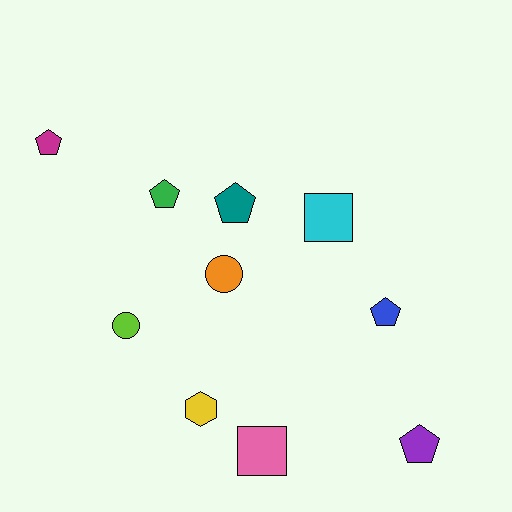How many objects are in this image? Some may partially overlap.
There are 10 objects.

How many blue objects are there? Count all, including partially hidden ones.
There is 1 blue object.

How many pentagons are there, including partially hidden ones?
There are 5 pentagons.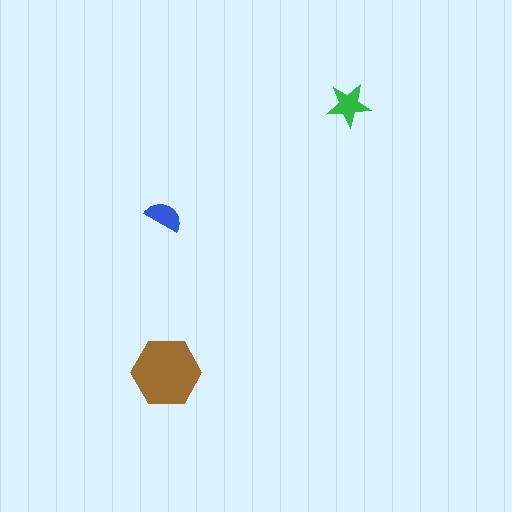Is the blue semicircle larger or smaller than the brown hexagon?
Smaller.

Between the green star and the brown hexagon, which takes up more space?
The brown hexagon.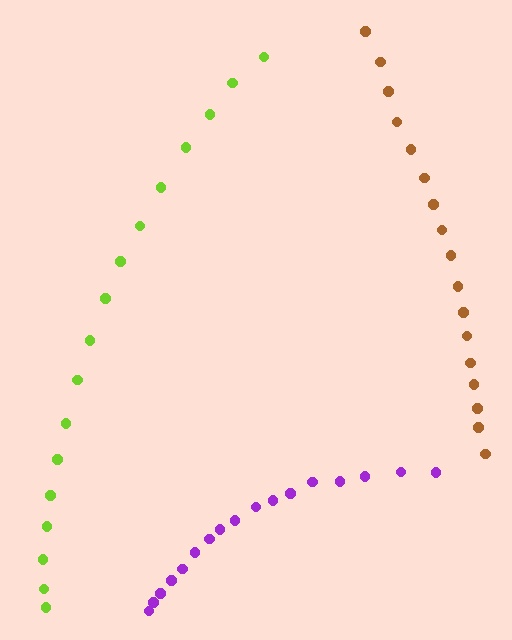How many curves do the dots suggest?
There are 3 distinct paths.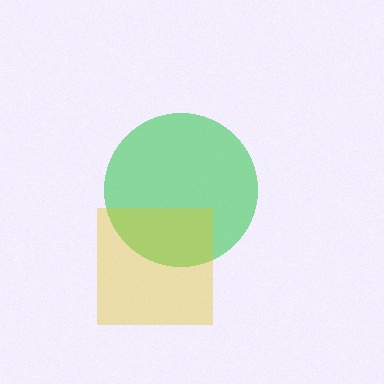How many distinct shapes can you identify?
There are 2 distinct shapes: a green circle, a yellow square.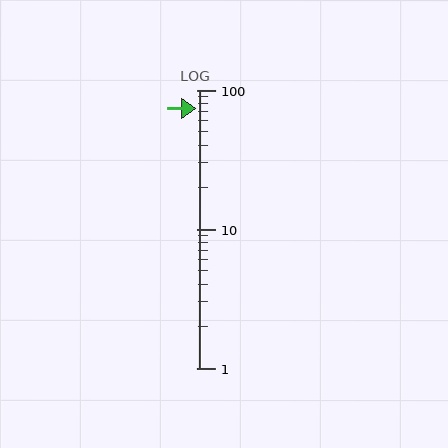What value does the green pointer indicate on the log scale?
The pointer indicates approximately 74.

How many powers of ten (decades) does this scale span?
The scale spans 2 decades, from 1 to 100.